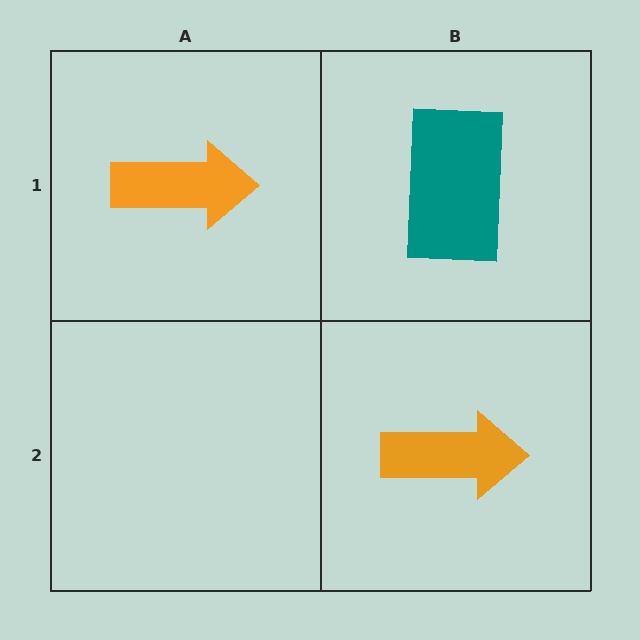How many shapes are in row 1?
2 shapes.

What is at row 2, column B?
An orange arrow.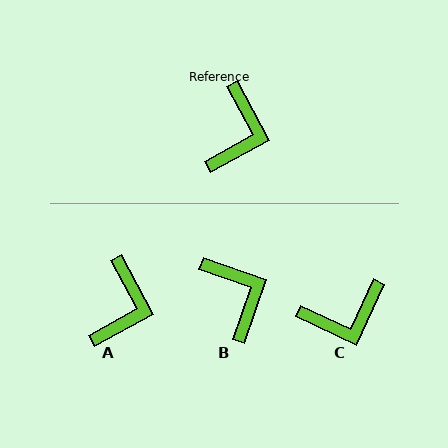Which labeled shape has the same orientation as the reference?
A.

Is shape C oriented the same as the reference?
No, it is off by about 54 degrees.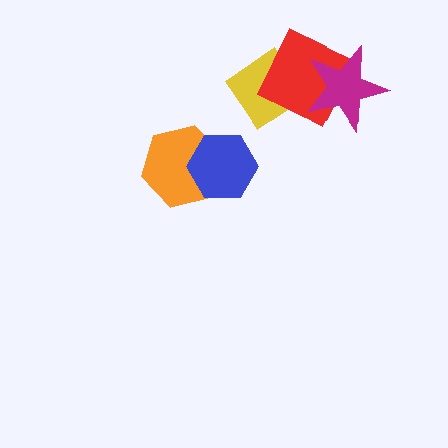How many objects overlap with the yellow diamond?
1 object overlaps with the yellow diamond.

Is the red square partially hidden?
Yes, it is partially covered by another shape.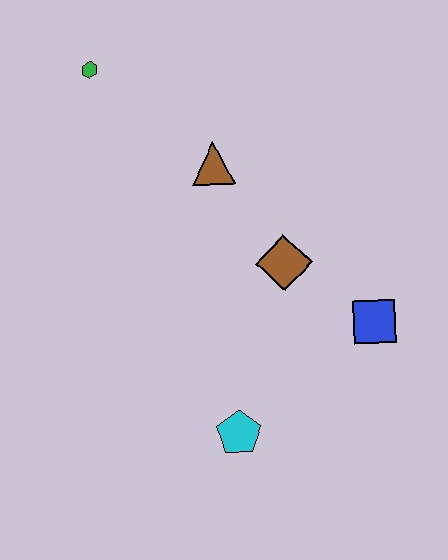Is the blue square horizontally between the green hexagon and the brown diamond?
No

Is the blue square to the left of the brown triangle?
No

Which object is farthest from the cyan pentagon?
The green hexagon is farthest from the cyan pentagon.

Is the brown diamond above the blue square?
Yes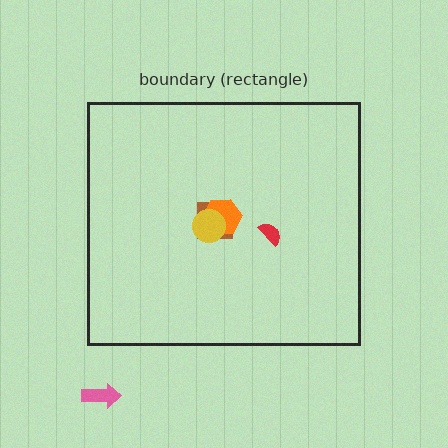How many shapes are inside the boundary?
4 inside, 1 outside.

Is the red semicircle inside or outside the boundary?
Inside.